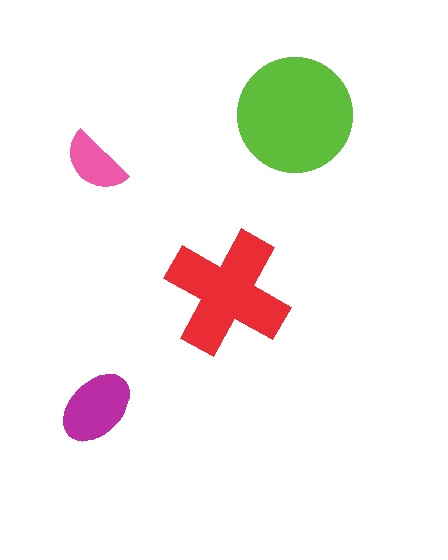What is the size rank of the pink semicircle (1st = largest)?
4th.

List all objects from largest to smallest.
The lime circle, the red cross, the magenta ellipse, the pink semicircle.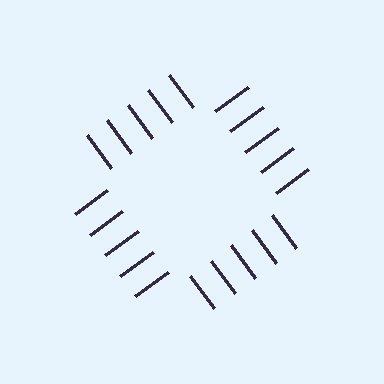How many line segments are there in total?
20 — 5 along each of the 4 edges.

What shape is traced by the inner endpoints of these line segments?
An illusory square — the line segments terminate on its edges but no continuous stroke is drawn.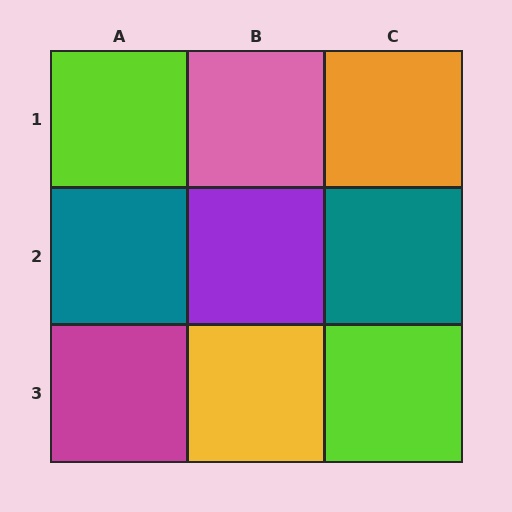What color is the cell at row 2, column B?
Purple.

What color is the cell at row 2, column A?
Teal.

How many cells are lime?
2 cells are lime.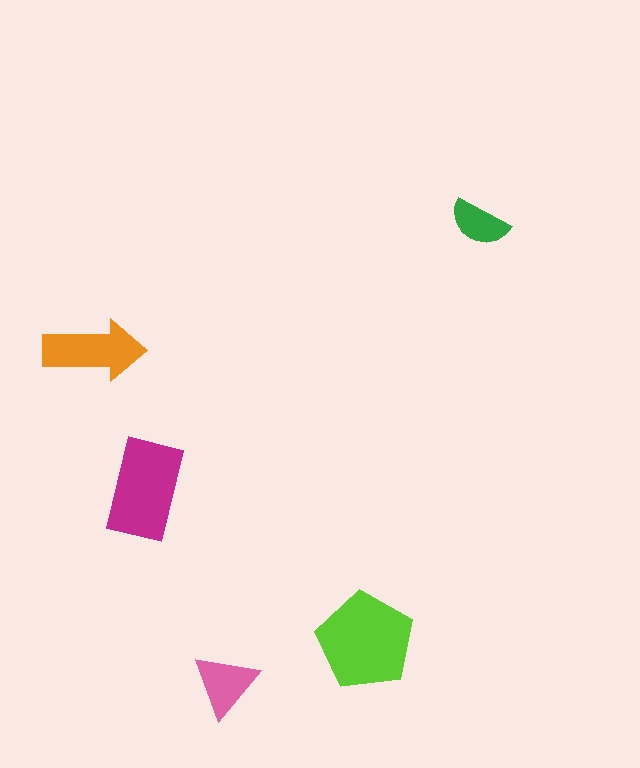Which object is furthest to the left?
The orange arrow is leftmost.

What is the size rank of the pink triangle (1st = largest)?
4th.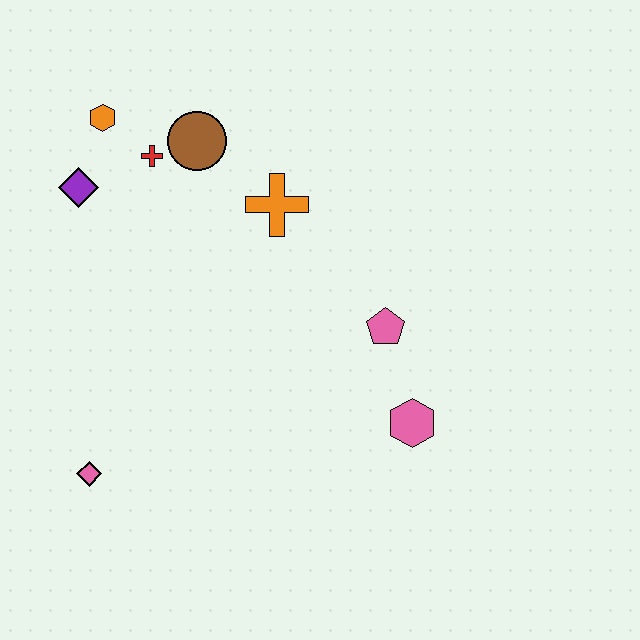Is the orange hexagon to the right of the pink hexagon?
No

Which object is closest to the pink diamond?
The purple diamond is closest to the pink diamond.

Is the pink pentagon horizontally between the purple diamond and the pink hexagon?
Yes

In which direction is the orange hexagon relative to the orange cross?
The orange hexagon is to the left of the orange cross.